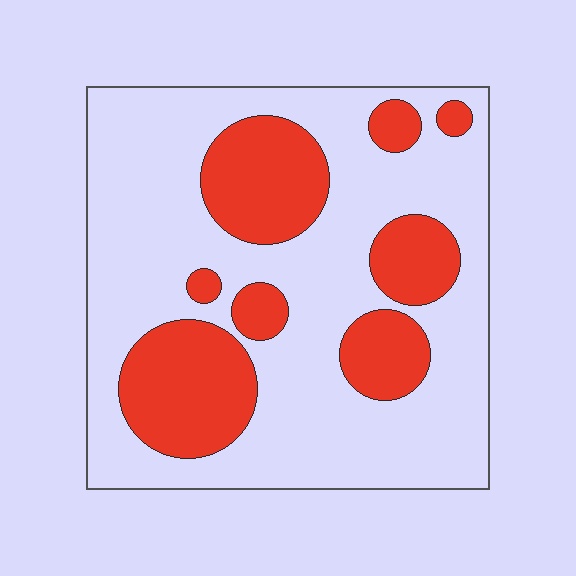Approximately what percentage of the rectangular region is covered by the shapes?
Approximately 30%.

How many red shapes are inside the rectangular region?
8.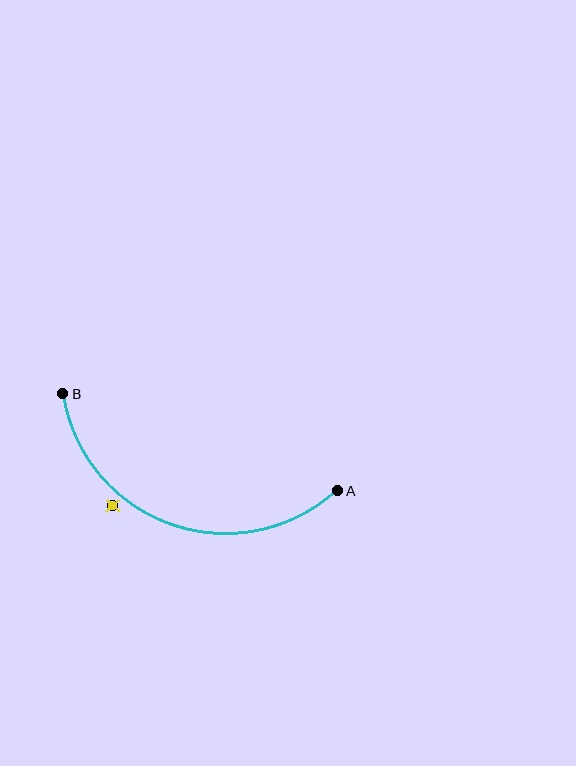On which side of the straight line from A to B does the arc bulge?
The arc bulges below the straight line connecting A and B.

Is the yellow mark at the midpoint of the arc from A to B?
No — the yellow mark does not lie on the arc at all. It sits slightly outside the curve.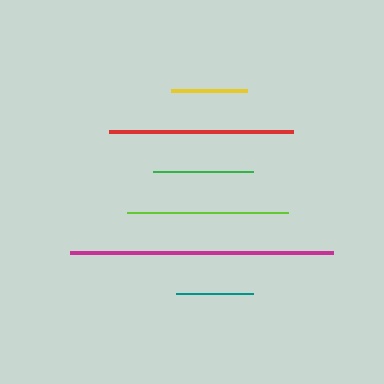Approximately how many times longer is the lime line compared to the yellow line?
The lime line is approximately 2.1 times the length of the yellow line.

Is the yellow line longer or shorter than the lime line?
The lime line is longer than the yellow line.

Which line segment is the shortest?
The yellow line is the shortest at approximately 76 pixels.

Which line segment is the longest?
The magenta line is the longest at approximately 263 pixels.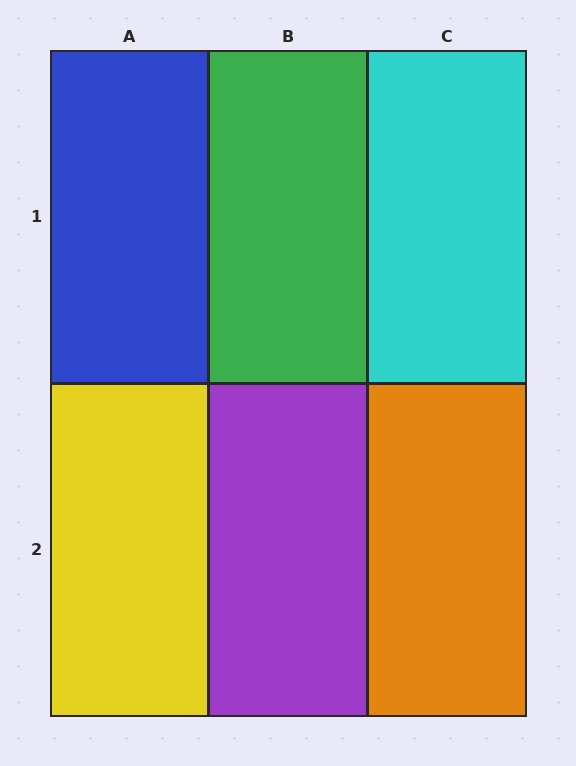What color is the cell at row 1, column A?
Blue.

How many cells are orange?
1 cell is orange.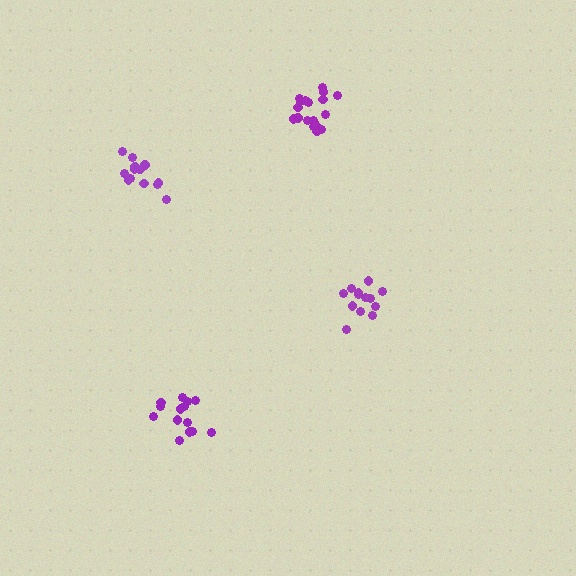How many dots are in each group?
Group 1: 13 dots, Group 2: 13 dots, Group 3: 14 dots, Group 4: 19 dots (59 total).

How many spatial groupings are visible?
There are 4 spatial groupings.